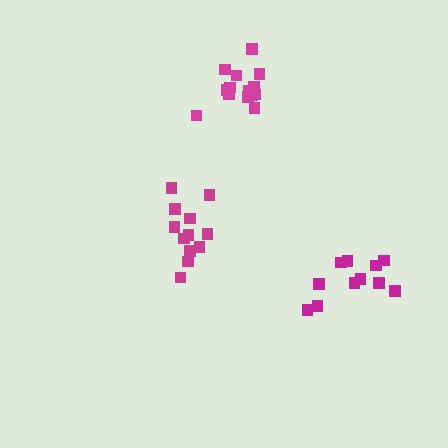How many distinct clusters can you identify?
There are 3 distinct clusters.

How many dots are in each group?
Group 1: 14 dots, Group 2: 12 dots, Group 3: 11 dots (37 total).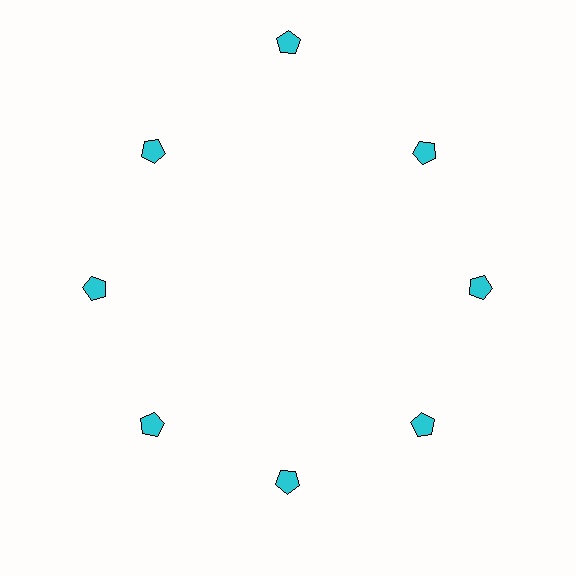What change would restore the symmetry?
The symmetry would be restored by moving it inward, back onto the ring so that all 8 pentagons sit at equal angles and equal distance from the center.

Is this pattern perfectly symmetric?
No. The 8 cyan pentagons are arranged in a ring, but one element near the 12 o'clock position is pushed outward from the center, breaking the 8-fold rotational symmetry.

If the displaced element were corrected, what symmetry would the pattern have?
It would have 8-fold rotational symmetry — the pattern would map onto itself every 45 degrees.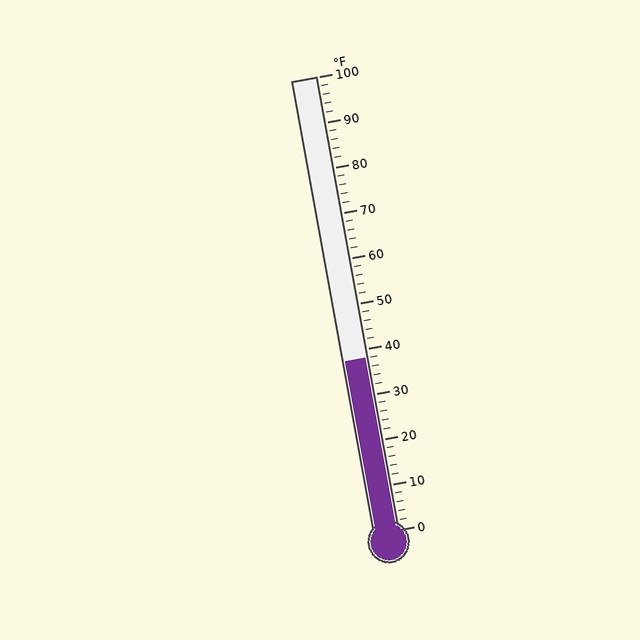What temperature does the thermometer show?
The thermometer shows approximately 38°F.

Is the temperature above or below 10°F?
The temperature is above 10°F.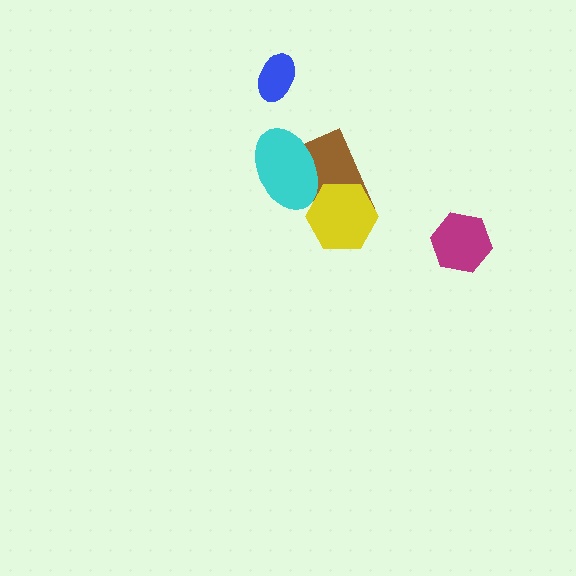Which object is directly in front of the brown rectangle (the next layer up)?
The cyan ellipse is directly in front of the brown rectangle.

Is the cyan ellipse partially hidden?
No, no other shape covers it.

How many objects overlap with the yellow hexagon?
1 object overlaps with the yellow hexagon.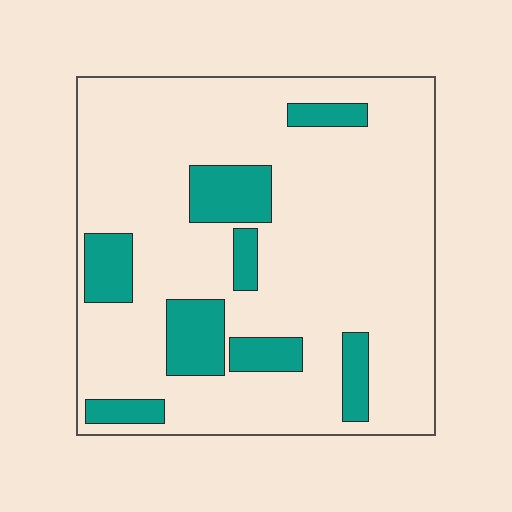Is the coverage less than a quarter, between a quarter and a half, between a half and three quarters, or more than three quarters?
Less than a quarter.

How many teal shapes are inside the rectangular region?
8.